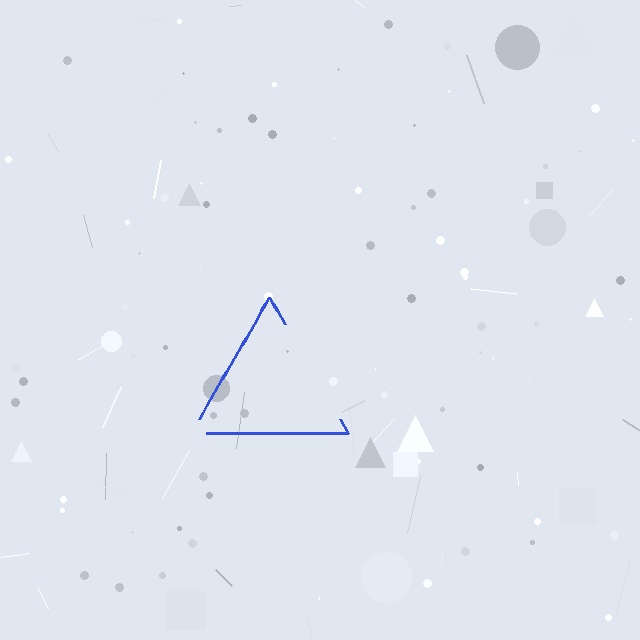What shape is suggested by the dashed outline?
The dashed outline suggests a triangle.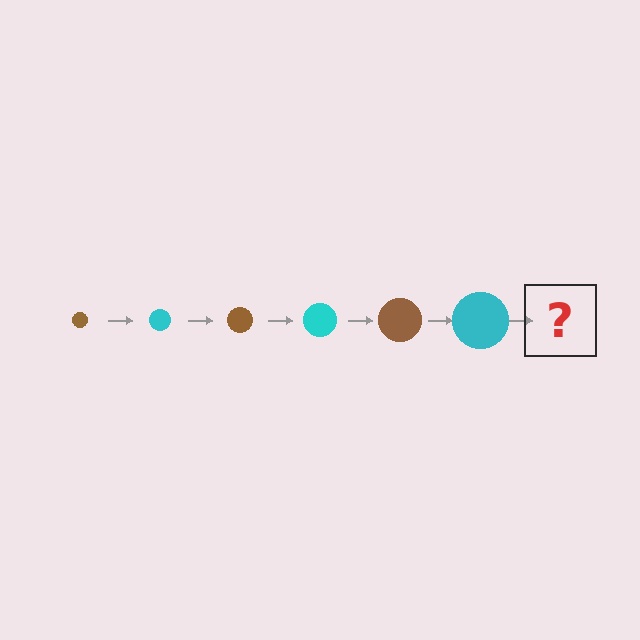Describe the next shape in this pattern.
It should be a brown circle, larger than the previous one.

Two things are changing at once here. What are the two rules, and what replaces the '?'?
The two rules are that the circle grows larger each step and the color cycles through brown and cyan. The '?' should be a brown circle, larger than the previous one.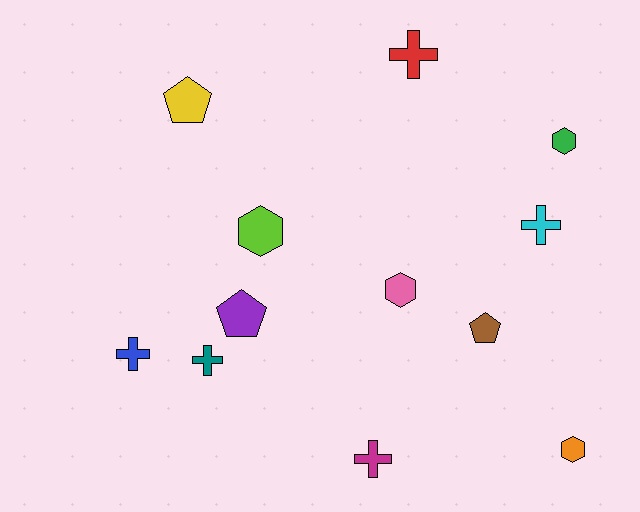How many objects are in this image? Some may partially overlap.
There are 12 objects.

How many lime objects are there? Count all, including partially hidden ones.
There is 1 lime object.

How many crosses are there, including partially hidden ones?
There are 5 crosses.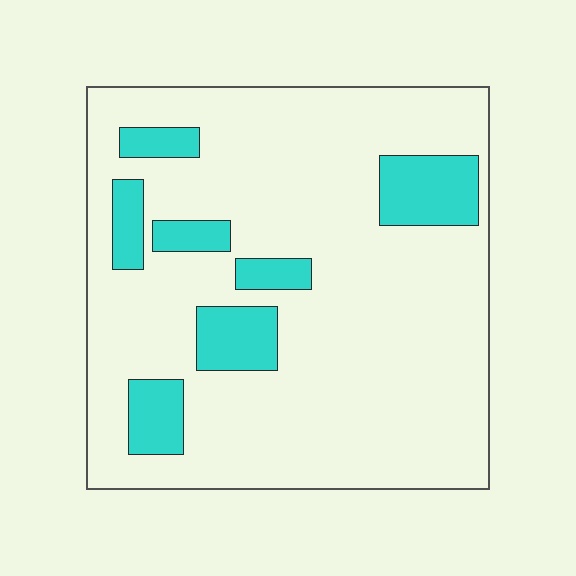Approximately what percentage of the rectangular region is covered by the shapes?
Approximately 15%.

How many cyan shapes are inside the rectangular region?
7.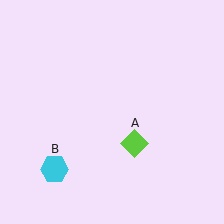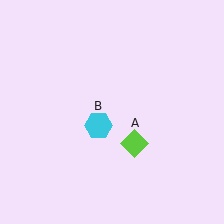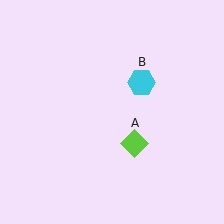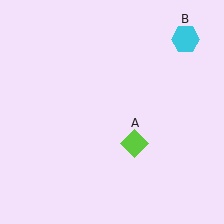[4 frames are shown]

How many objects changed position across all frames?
1 object changed position: cyan hexagon (object B).